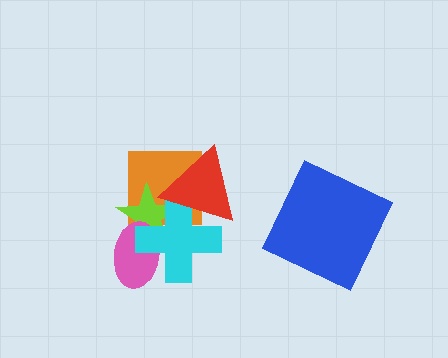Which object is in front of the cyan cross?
The red triangle is in front of the cyan cross.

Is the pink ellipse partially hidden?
Yes, it is partially covered by another shape.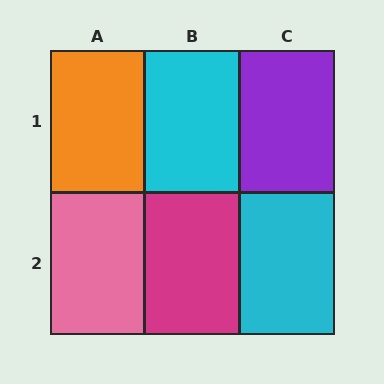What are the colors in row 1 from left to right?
Orange, cyan, purple.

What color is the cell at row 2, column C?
Cyan.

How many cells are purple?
1 cell is purple.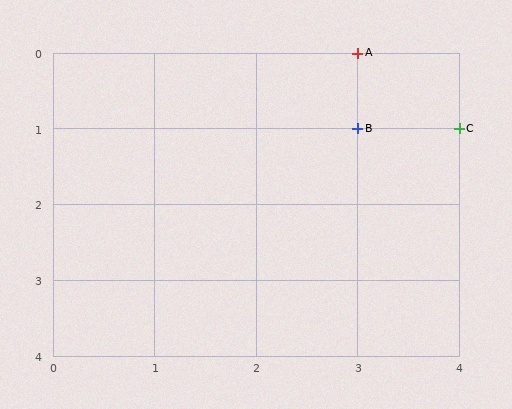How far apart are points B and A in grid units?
Points B and A are 1 row apart.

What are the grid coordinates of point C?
Point C is at grid coordinates (4, 1).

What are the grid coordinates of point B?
Point B is at grid coordinates (3, 1).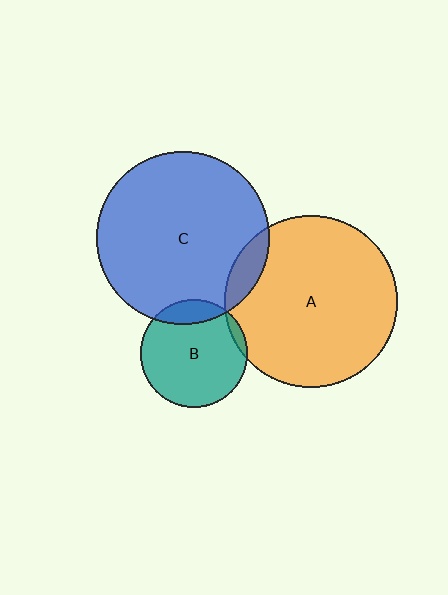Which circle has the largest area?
Circle C (blue).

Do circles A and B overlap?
Yes.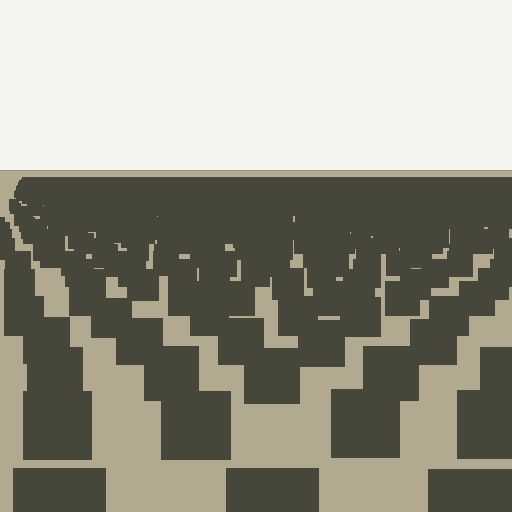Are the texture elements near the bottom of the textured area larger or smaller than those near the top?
Larger. Near the bottom, elements are closer to the viewer and appear at a bigger on-screen size.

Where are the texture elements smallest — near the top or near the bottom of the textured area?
Near the top.